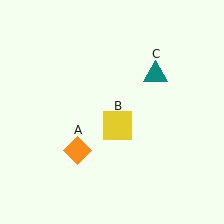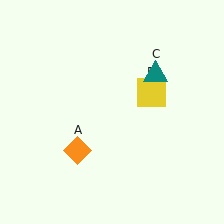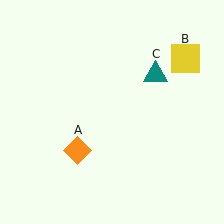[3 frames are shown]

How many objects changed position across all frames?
1 object changed position: yellow square (object B).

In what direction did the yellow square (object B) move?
The yellow square (object B) moved up and to the right.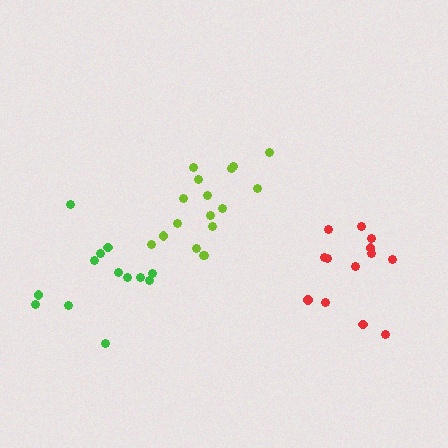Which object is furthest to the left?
The green cluster is leftmost.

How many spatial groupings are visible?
There are 3 spatial groupings.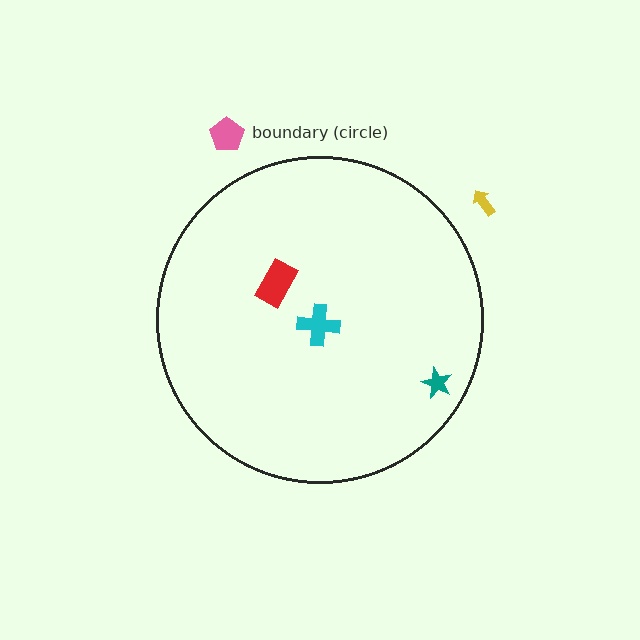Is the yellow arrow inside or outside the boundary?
Outside.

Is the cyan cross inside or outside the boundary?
Inside.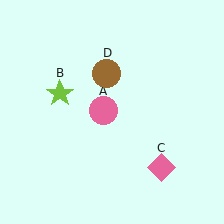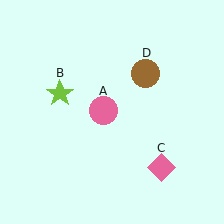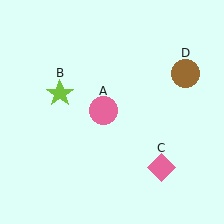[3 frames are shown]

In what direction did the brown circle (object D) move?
The brown circle (object D) moved right.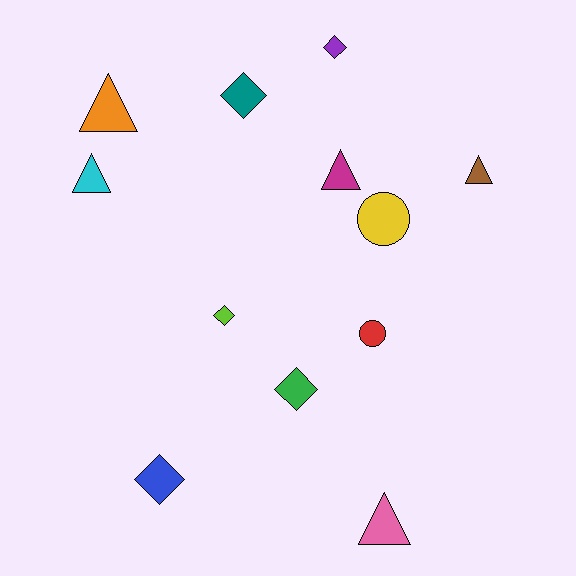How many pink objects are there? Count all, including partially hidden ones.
There is 1 pink object.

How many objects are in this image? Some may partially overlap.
There are 12 objects.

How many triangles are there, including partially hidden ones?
There are 5 triangles.